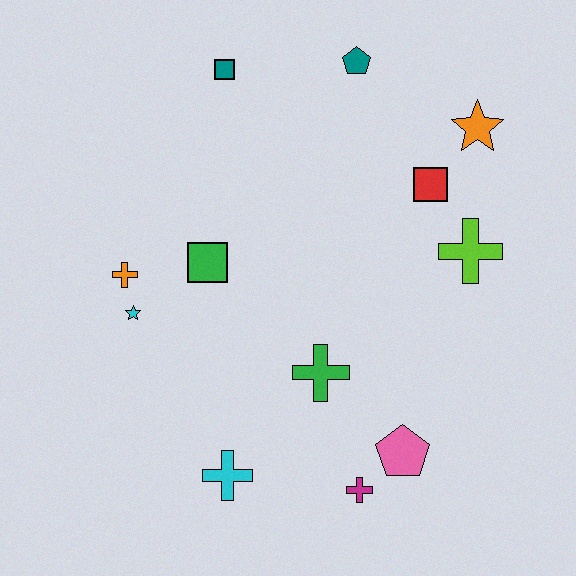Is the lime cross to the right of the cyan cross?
Yes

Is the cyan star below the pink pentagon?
No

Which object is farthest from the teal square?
The magenta cross is farthest from the teal square.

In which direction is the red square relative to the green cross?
The red square is above the green cross.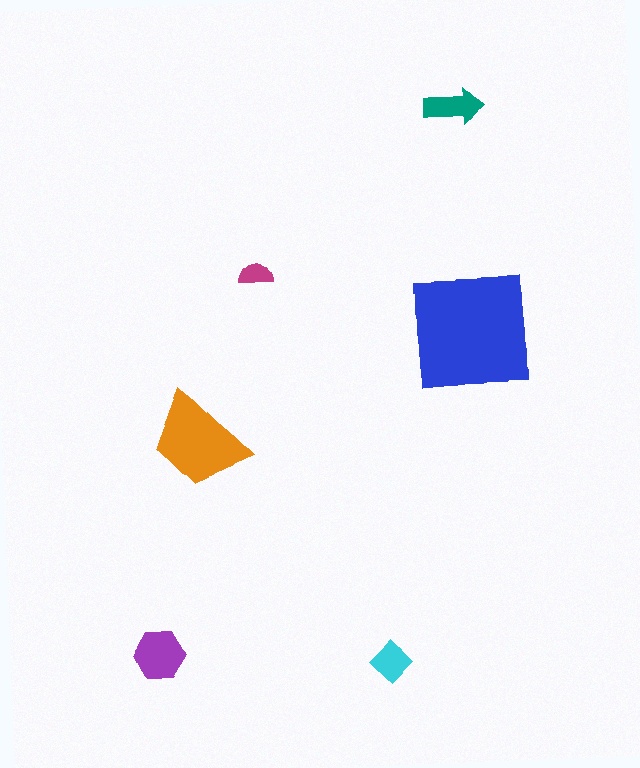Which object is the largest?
The blue square.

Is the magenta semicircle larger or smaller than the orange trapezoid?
Smaller.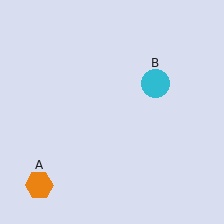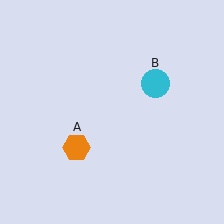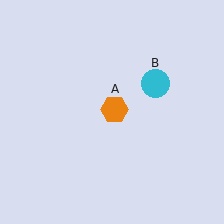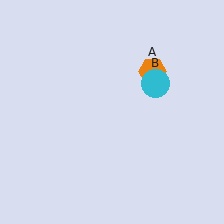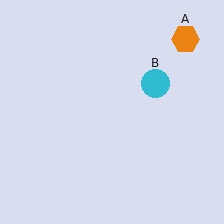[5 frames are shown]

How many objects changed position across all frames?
1 object changed position: orange hexagon (object A).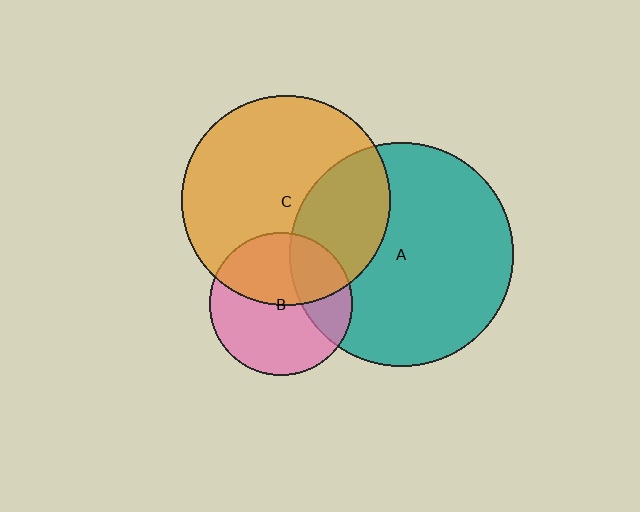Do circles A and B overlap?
Yes.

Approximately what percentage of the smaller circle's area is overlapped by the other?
Approximately 30%.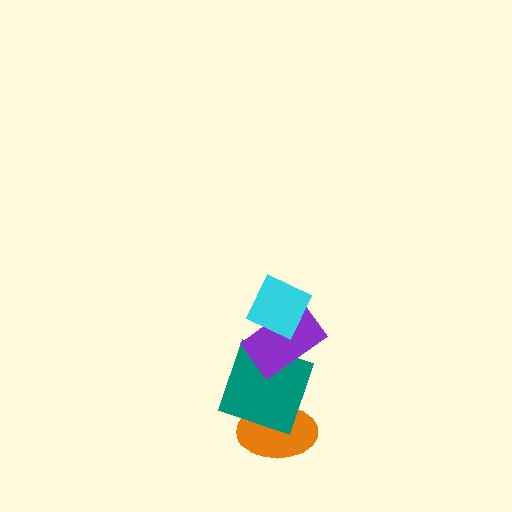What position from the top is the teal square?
The teal square is 3rd from the top.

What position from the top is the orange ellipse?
The orange ellipse is 4th from the top.